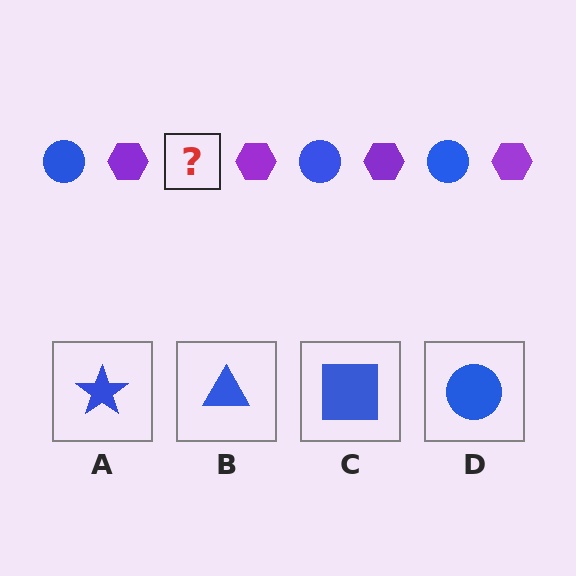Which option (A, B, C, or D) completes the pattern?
D.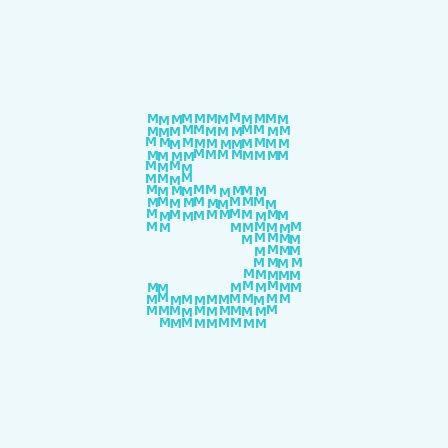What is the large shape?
The large shape is the digit 5.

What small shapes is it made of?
It is made of small letter M's.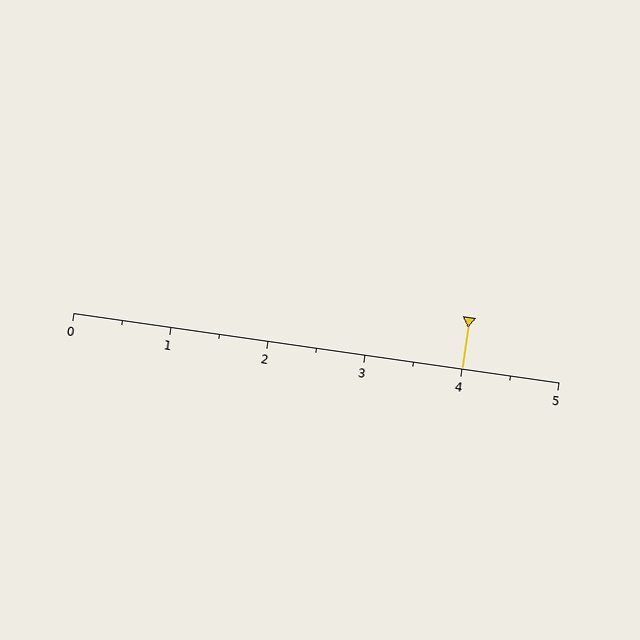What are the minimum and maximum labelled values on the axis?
The axis runs from 0 to 5.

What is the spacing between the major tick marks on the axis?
The major ticks are spaced 1 apart.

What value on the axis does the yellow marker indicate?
The marker indicates approximately 4.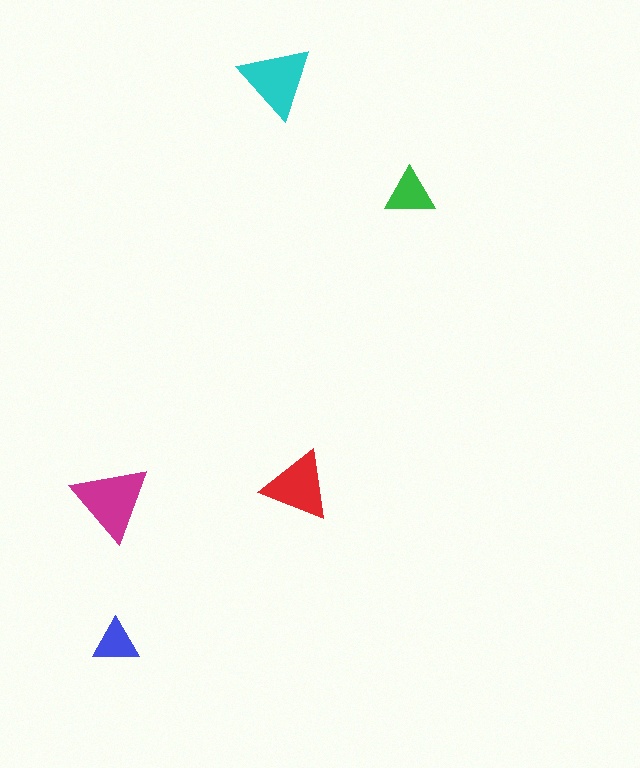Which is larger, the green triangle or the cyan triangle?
The cyan one.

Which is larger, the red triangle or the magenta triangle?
The magenta one.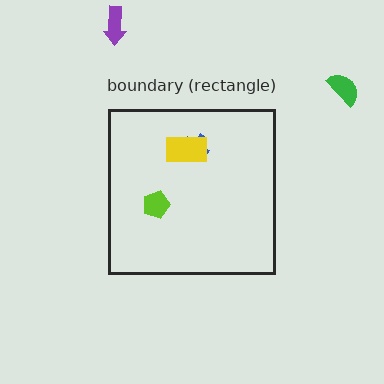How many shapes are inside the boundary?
3 inside, 2 outside.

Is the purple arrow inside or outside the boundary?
Outside.